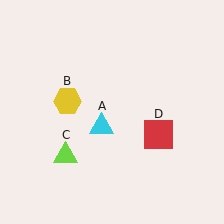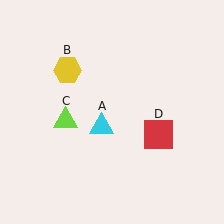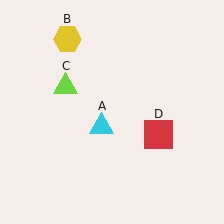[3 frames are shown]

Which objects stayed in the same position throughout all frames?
Cyan triangle (object A) and red square (object D) remained stationary.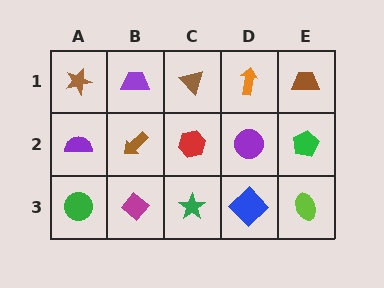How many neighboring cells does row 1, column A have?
2.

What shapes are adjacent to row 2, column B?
A purple trapezoid (row 1, column B), a magenta diamond (row 3, column B), a purple semicircle (row 2, column A), a red hexagon (row 2, column C).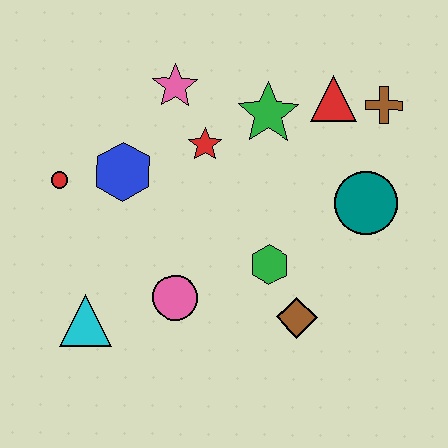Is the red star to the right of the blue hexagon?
Yes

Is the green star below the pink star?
Yes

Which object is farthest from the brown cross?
The cyan triangle is farthest from the brown cross.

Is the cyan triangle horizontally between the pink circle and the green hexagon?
No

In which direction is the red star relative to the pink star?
The red star is below the pink star.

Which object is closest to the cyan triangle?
The pink circle is closest to the cyan triangle.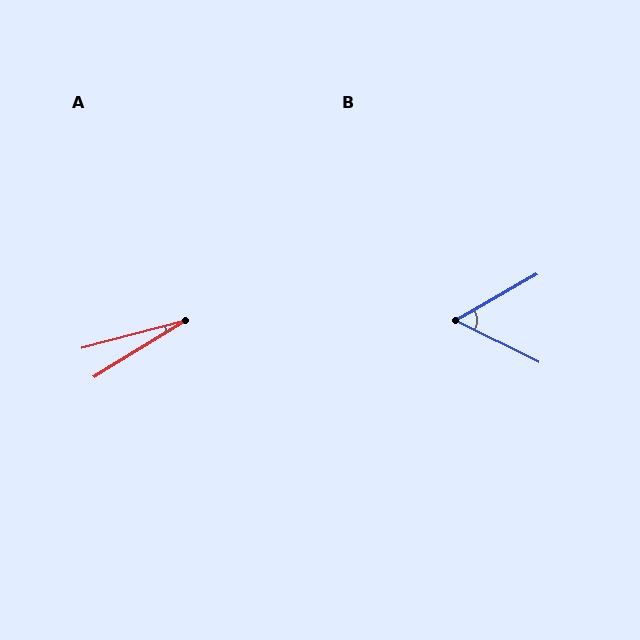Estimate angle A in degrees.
Approximately 17 degrees.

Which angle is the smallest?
A, at approximately 17 degrees.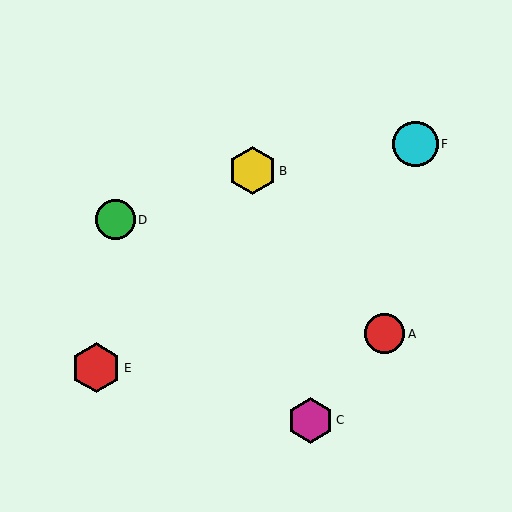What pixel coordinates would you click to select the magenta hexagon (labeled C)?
Click at (310, 420) to select the magenta hexagon C.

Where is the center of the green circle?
The center of the green circle is at (116, 220).